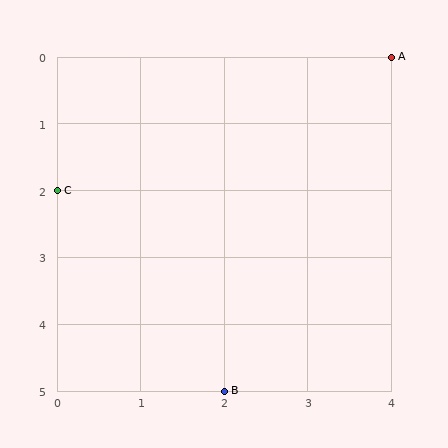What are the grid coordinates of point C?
Point C is at grid coordinates (0, 2).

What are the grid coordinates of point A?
Point A is at grid coordinates (4, 0).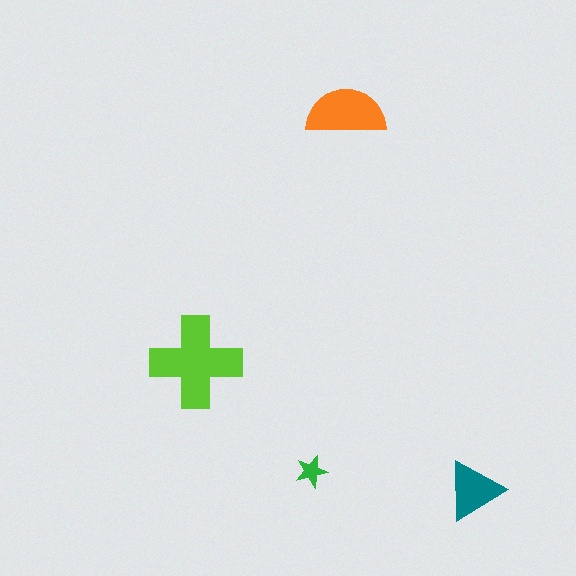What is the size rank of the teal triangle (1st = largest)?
3rd.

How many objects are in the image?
There are 4 objects in the image.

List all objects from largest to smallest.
The lime cross, the orange semicircle, the teal triangle, the green star.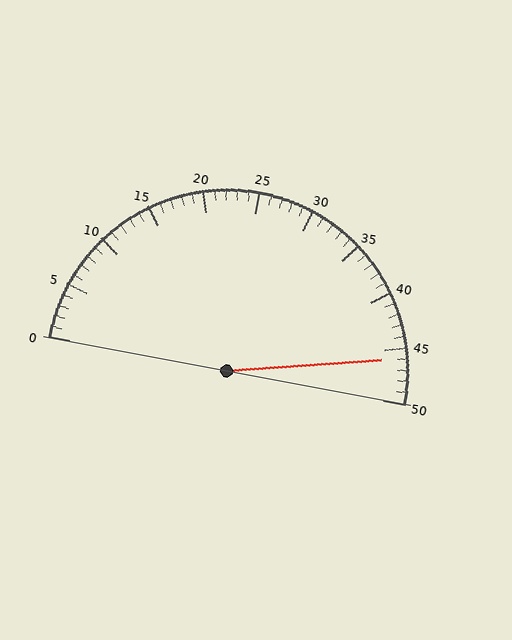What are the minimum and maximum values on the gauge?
The gauge ranges from 0 to 50.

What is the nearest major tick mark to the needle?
The nearest major tick mark is 45.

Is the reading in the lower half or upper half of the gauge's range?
The reading is in the upper half of the range (0 to 50).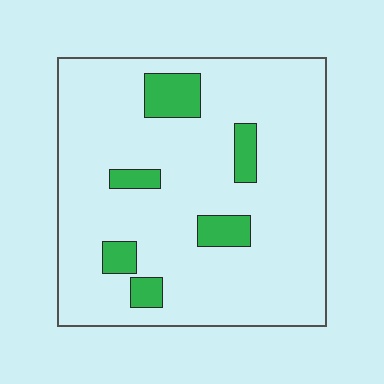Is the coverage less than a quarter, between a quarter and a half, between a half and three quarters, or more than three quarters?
Less than a quarter.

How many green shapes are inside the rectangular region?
6.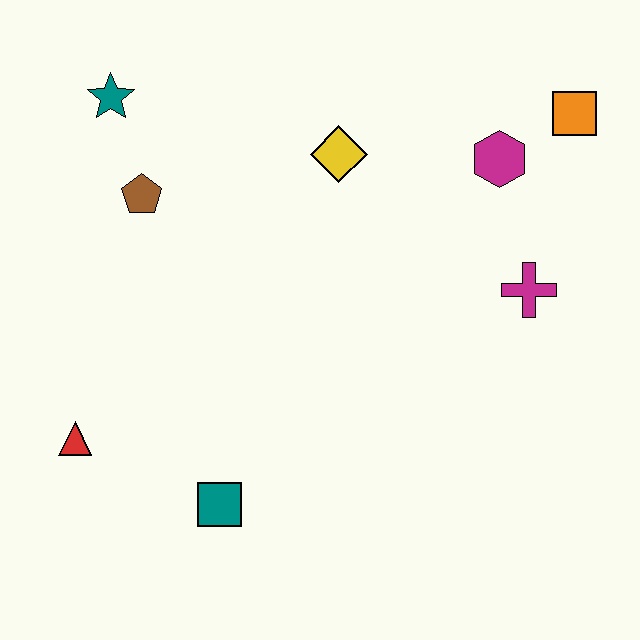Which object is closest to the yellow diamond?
The magenta hexagon is closest to the yellow diamond.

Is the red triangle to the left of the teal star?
Yes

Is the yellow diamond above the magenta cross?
Yes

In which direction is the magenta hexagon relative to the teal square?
The magenta hexagon is above the teal square.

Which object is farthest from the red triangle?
The orange square is farthest from the red triangle.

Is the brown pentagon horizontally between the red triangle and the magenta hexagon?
Yes